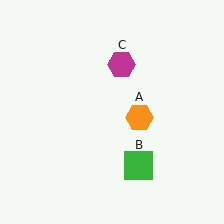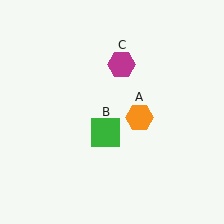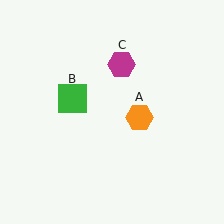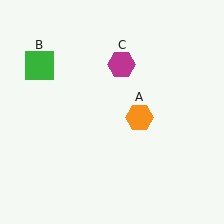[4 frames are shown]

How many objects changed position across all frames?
1 object changed position: green square (object B).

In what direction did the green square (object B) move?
The green square (object B) moved up and to the left.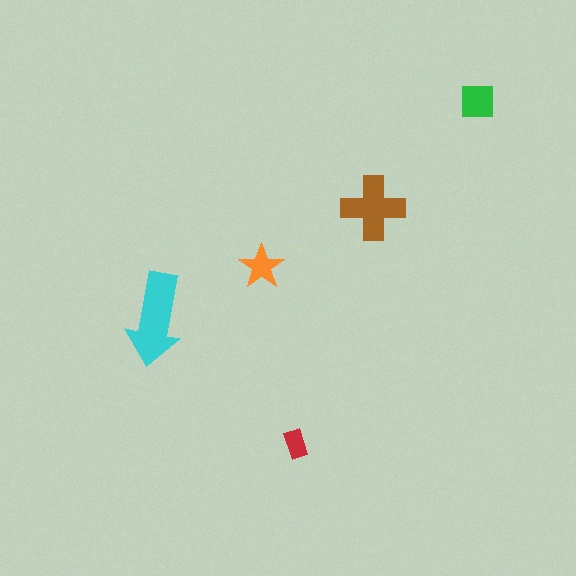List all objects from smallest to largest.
The red rectangle, the orange star, the green square, the brown cross, the cyan arrow.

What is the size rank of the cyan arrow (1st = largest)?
1st.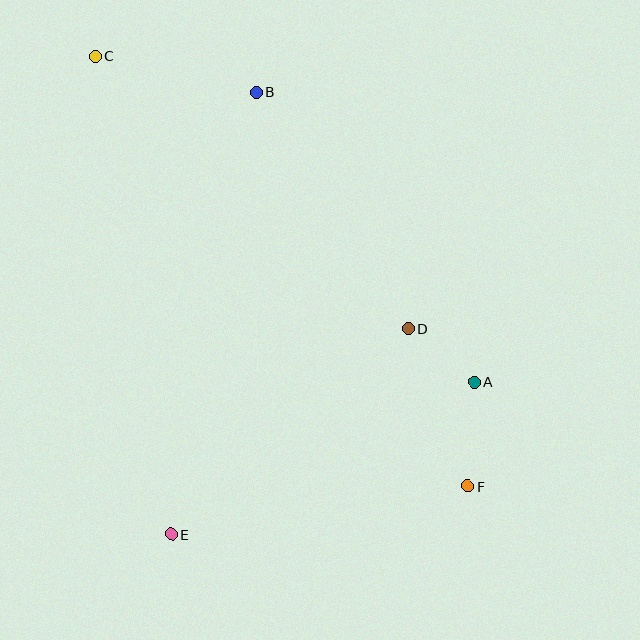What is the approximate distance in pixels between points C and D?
The distance between C and D is approximately 415 pixels.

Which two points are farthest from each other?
Points C and F are farthest from each other.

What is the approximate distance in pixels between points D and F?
The distance between D and F is approximately 168 pixels.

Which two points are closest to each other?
Points A and D are closest to each other.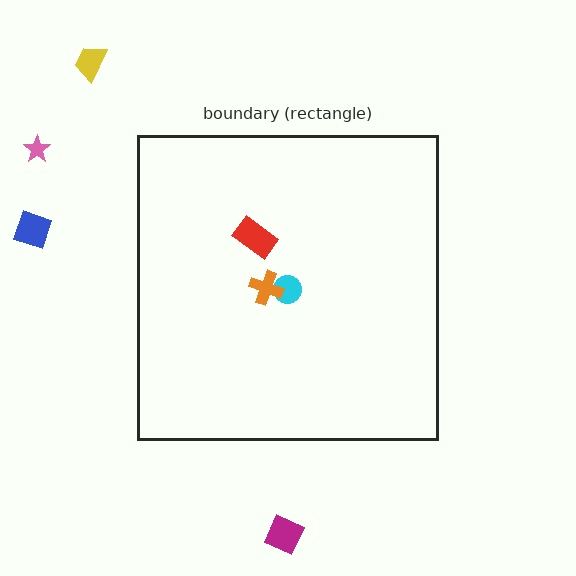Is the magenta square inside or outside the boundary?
Outside.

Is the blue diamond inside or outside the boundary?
Outside.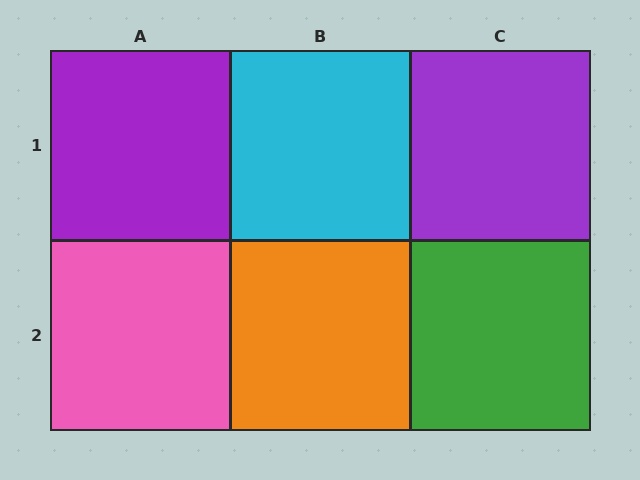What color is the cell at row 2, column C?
Green.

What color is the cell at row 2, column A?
Pink.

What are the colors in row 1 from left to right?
Purple, cyan, purple.